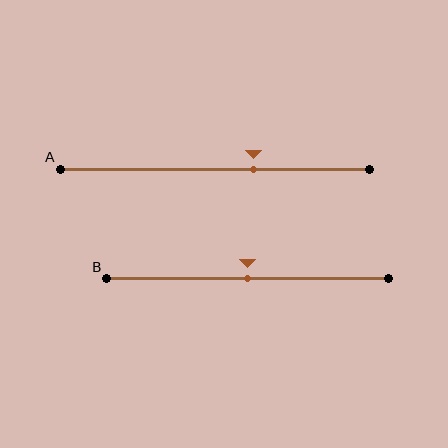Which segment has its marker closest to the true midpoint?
Segment B has its marker closest to the true midpoint.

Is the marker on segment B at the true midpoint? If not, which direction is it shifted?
Yes, the marker on segment B is at the true midpoint.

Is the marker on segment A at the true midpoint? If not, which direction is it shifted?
No, the marker on segment A is shifted to the right by about 12% of the segment length.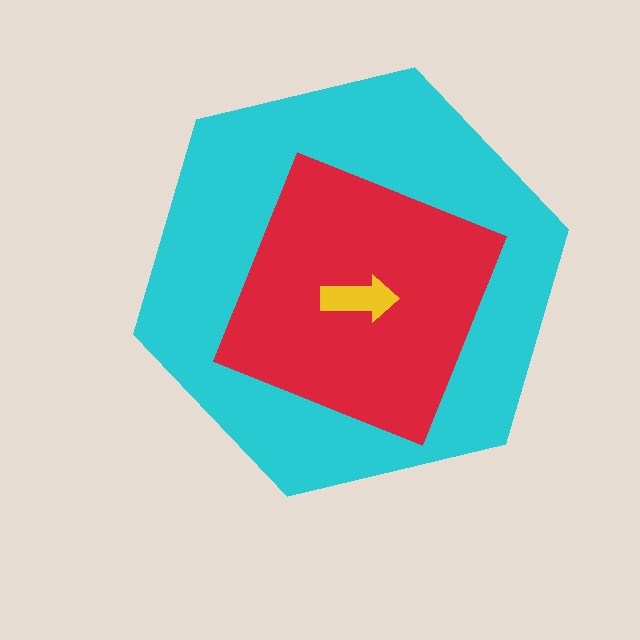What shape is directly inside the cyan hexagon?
The red diamond.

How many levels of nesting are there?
3.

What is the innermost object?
The yellow arrow.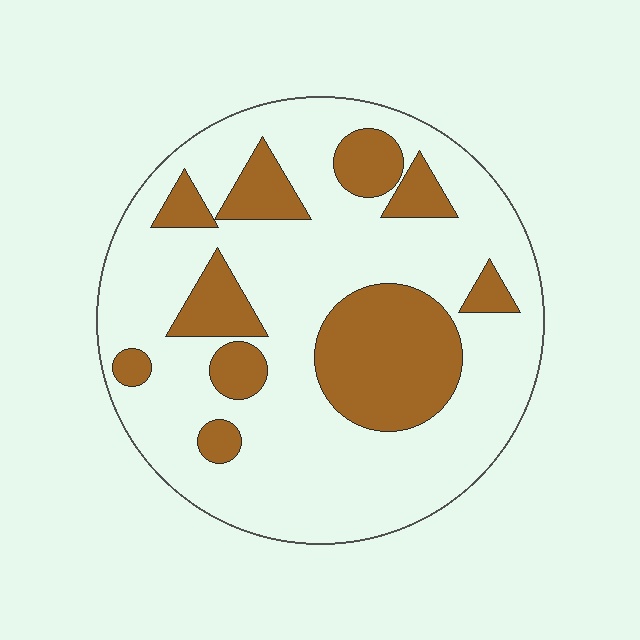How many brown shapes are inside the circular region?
10.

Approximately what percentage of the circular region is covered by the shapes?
Approximately 25%.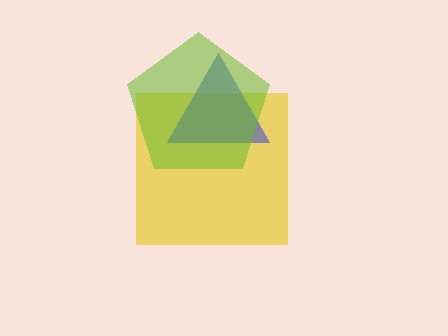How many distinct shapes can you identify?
There are 3 distinct shapes: a yellow square, a blue triangle, a lime pentagon.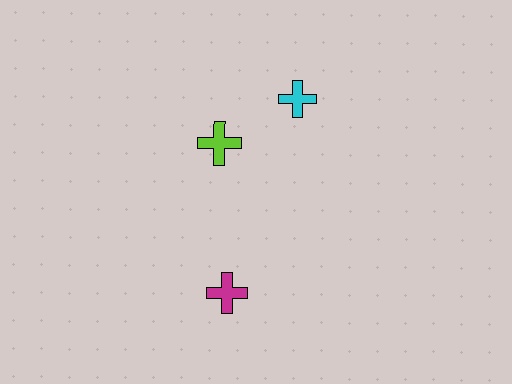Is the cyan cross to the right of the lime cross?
Yes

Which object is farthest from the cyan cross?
The magenta cross is farthest from the cyan cross.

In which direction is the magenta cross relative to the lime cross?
The magenta cross is below the lime cross.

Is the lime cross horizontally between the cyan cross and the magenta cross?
No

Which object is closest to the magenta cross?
The lime cross is closest to the magenta cross.